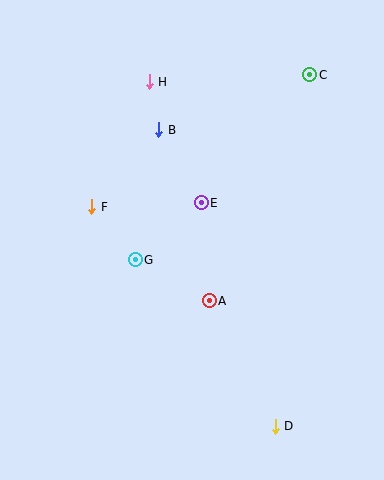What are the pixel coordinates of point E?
Point E is at (201, 203).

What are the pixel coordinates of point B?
Point B is at (159, 130).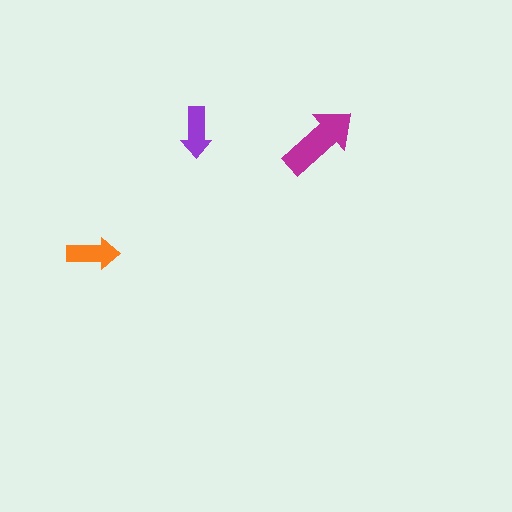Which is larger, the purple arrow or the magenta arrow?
The magenta one.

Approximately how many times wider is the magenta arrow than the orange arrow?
About 1.5 times wider.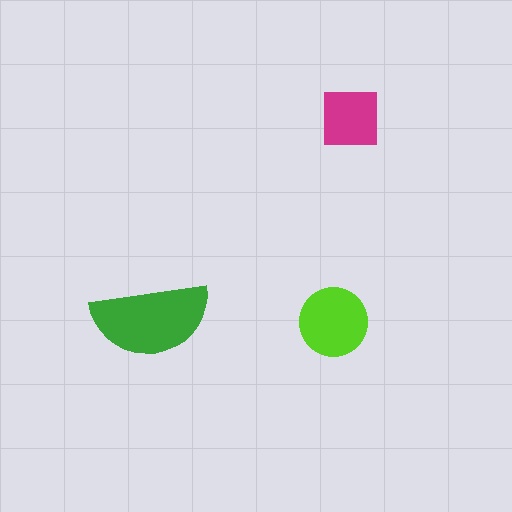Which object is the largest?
The green semicircle.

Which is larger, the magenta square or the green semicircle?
The green semicircle.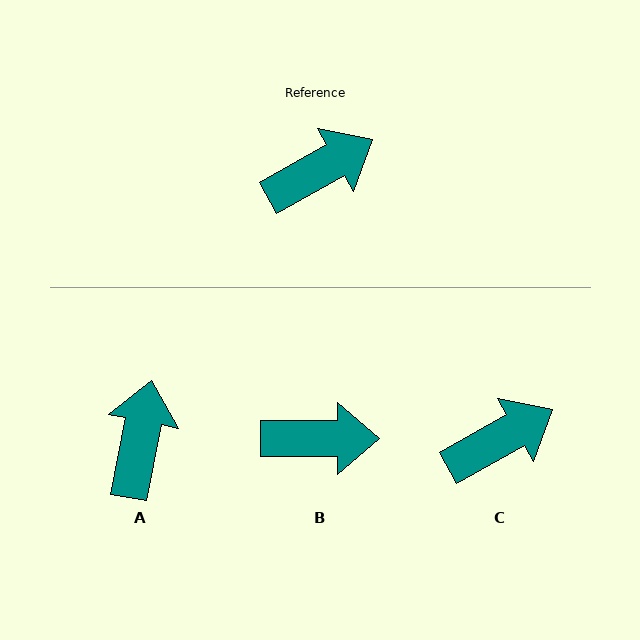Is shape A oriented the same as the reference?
No, it is off by about 49 degrees.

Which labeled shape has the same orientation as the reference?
C.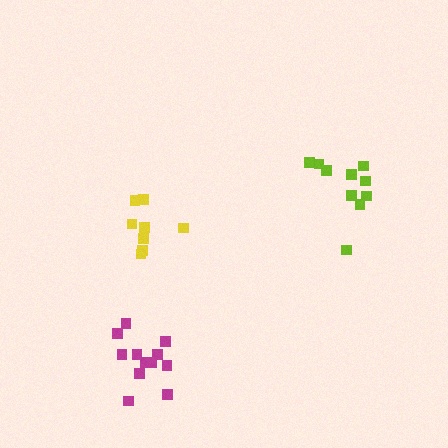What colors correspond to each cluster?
The clusters are colored: yellow, lime, magenta.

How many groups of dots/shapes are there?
There are 3 groups.